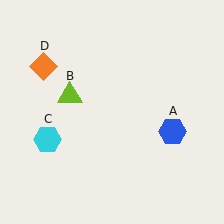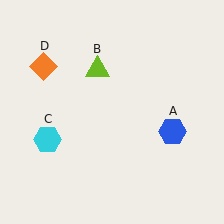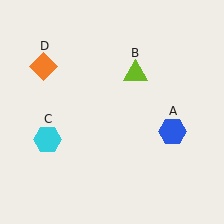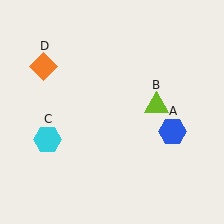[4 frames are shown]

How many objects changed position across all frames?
1 object changed position: lime triangle (object B).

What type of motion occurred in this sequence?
The lime triangle (object B) rotated clockwise around the center of the scene.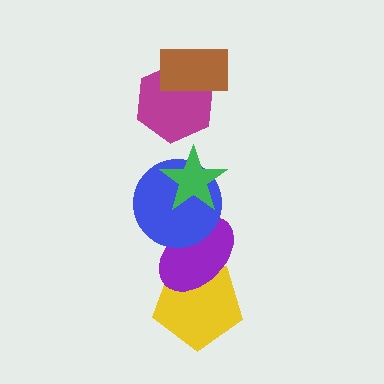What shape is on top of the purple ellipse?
The blue circle is on top of the purple ellipse.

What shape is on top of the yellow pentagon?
The purple ellipse is on top of the yellow pentagon.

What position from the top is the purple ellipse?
The purple ellipse is 5th from the top.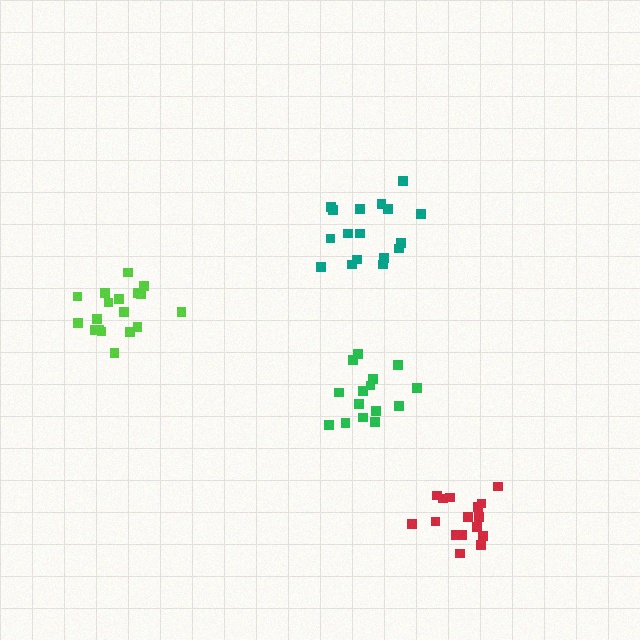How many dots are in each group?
Group 1: 17 dots, Group 2: 16 dots, Group 3: 15 dots, Group 4: 18 dots (66 total).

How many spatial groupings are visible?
There are 4 spatial groupings.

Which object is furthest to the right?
The red cluster is rightmost.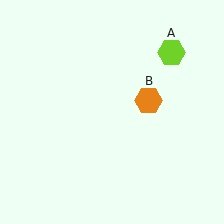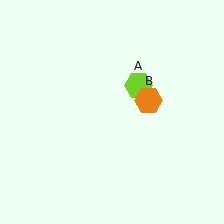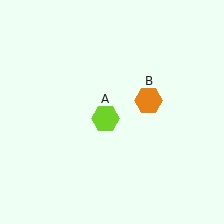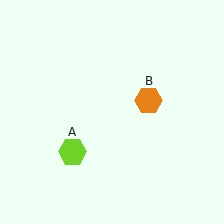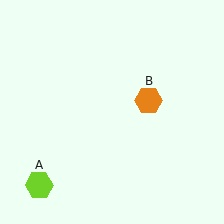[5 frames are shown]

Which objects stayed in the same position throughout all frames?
Orange hexagon (object B) remained stationary.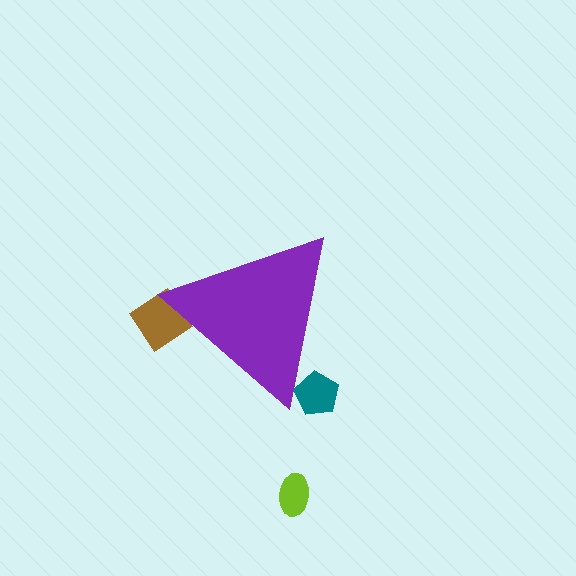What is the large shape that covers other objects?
A purple triangle.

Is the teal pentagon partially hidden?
Yes, the teal pentagon is partially hidden behind the purple triangle.